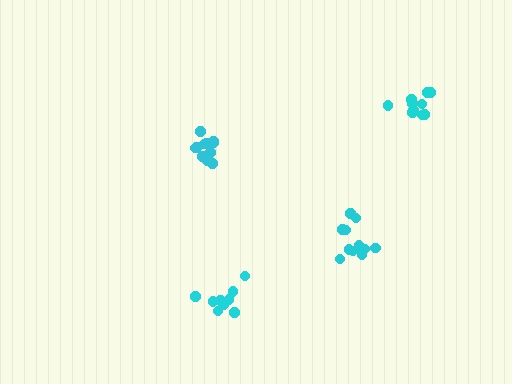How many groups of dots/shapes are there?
There are 4 groups.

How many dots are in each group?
Group 1: 12 dots, Group 2: 10 dots, Group 3: 9 dots, Group 4: 11 dots (42 total).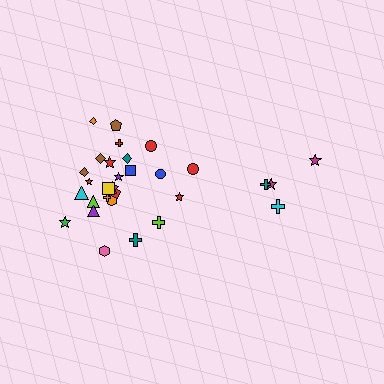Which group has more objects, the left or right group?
The left group.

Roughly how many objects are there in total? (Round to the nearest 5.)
Roughly 30 objects in total.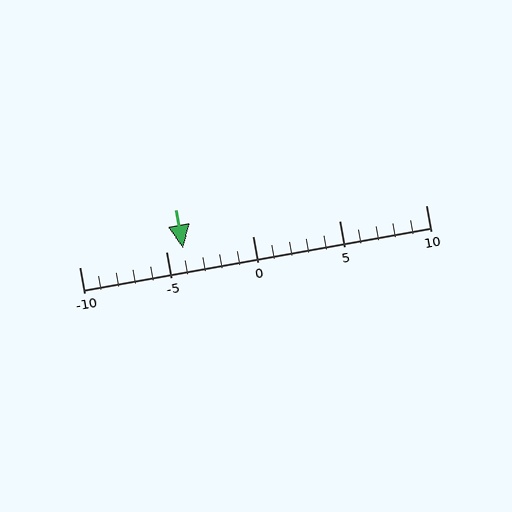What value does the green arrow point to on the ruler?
The green arrow points to approximately -4.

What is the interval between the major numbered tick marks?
The major tick marks are spaced 5 units apart.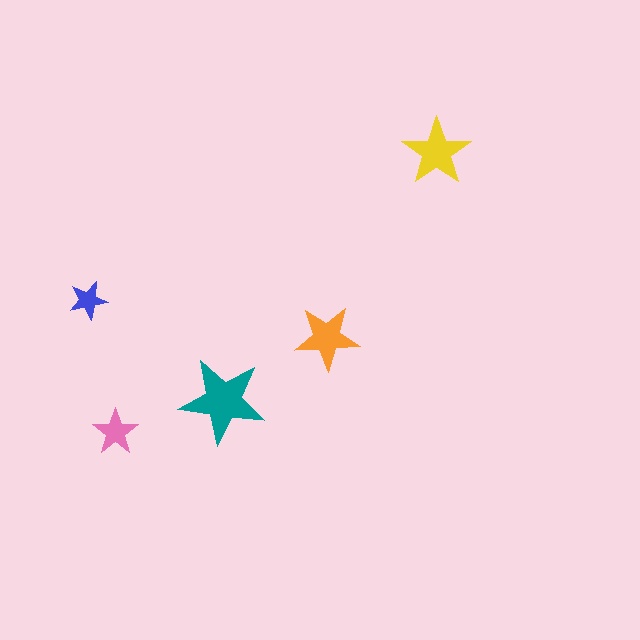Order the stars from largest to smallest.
the teal one, the yellow one, the orange one, the pink one, the blue one.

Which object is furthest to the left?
The blue star is leftmost.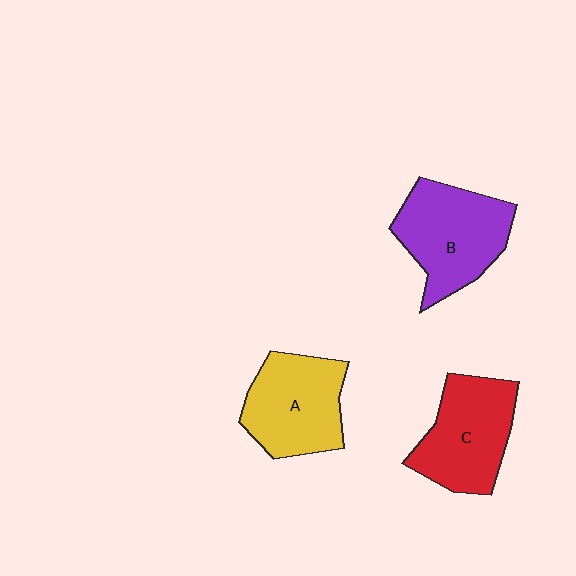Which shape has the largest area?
Shape B (purple).